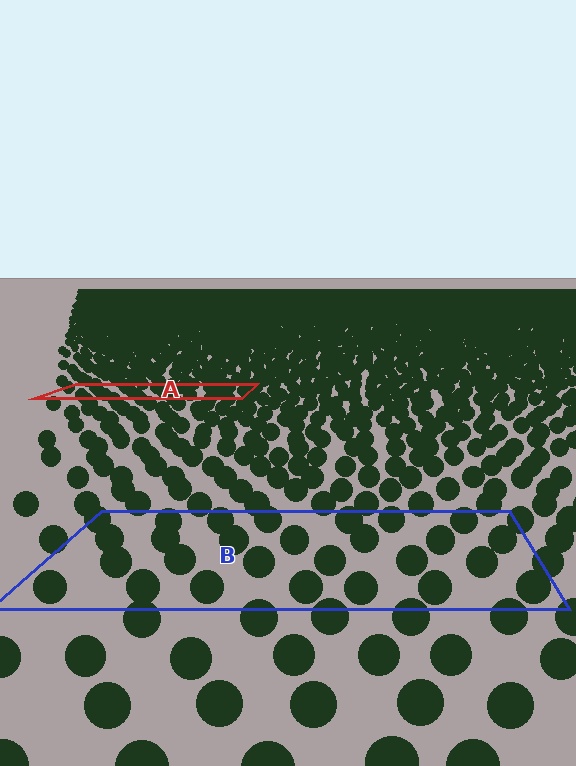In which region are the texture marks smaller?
The texture marks are smaller in region A, because it is farther away.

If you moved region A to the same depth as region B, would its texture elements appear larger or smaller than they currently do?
They would appear larger. At a closer depth, the same texture elements are projected at a bigger on-screen size.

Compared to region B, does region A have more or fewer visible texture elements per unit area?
Region A has more texture elements per unit area — they are packed more densely because it is farther away.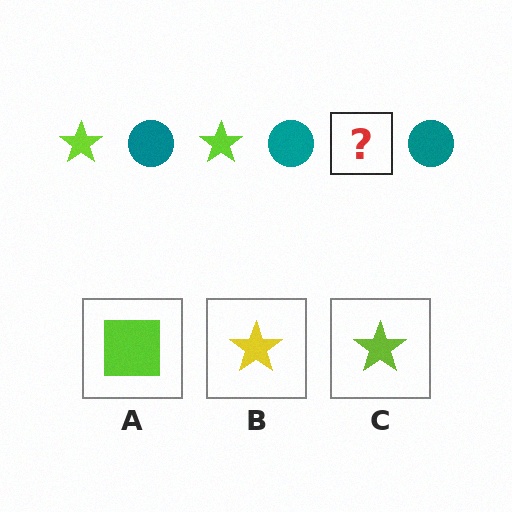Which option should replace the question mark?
Option C.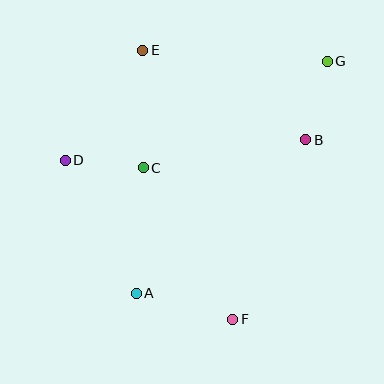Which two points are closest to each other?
Points C and D are closest to each other.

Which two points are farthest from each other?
Points A and G are farthest from each other.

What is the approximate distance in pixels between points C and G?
The distance between C and G is approximately 212 pixels.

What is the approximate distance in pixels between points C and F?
The distance between C and F is approximately 176 pixels.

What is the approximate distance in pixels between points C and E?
The distance between C and E is approximately 118 pixels.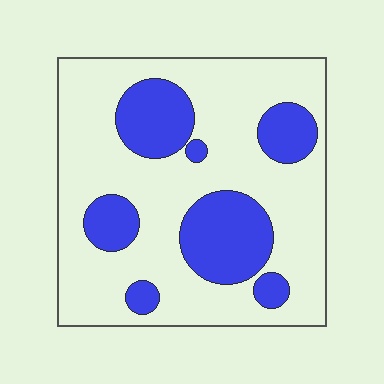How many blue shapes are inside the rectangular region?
7.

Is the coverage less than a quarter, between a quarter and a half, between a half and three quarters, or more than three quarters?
Between a quarter and a half.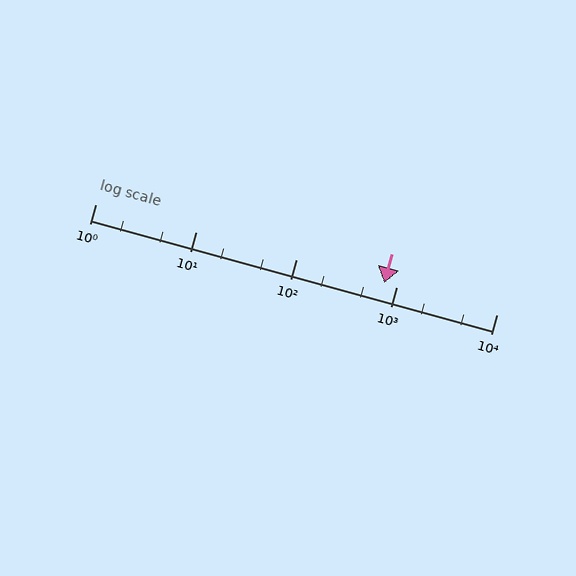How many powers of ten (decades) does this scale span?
The scale spans 4 decades, from 1 to 10000.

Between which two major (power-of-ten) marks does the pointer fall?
The pointer is between 100 and 1000.